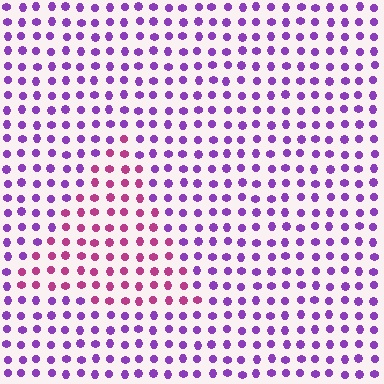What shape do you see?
I see a triangle.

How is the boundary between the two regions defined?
The boundary is defined purely by a slight shift in hue (about 45 degrees). Spacing, size, and orientation are identical on both sides.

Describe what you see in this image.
The image is filled with small purple elements in a uniform arrangement. A triangle-shaped region is visible where the elements are tinted to a slightly different hue, forming a subtle color boundary.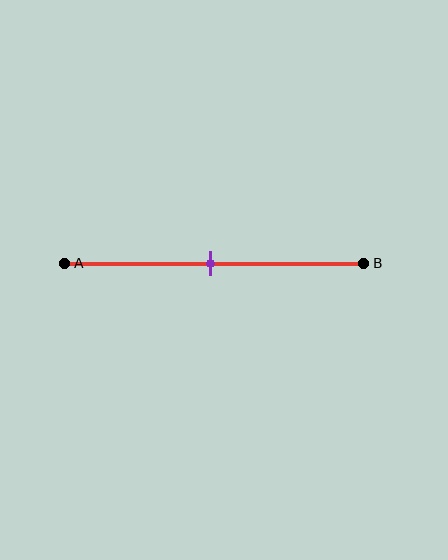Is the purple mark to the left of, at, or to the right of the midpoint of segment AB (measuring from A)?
The purple mark is approximately at the midpoint of segment AB.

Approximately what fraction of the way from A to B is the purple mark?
The purple mark is approximately 50% of the way from A to B.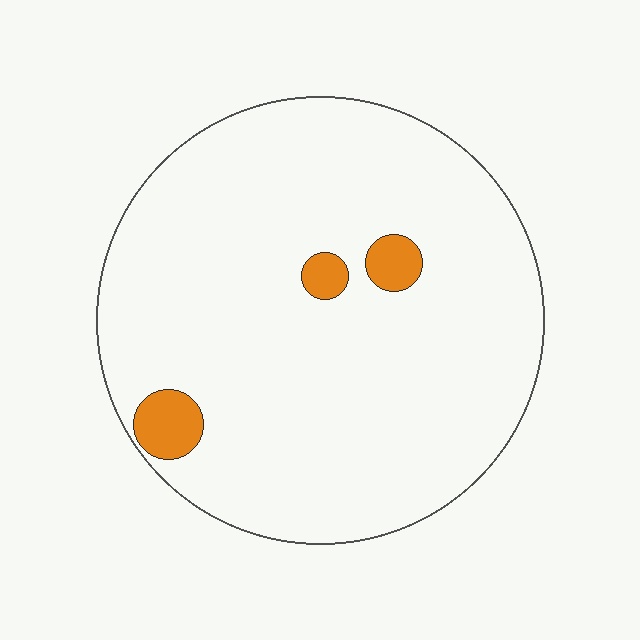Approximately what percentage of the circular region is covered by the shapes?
Approximately 5%.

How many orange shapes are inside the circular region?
3.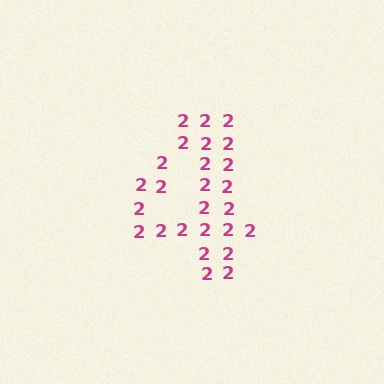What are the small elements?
The small elements are digit 2's.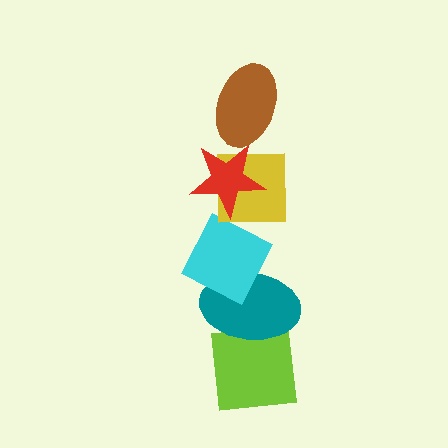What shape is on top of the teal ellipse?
The cyan diamond is on top of the teal ellipse.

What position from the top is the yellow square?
The yellow square is 3rd from the top.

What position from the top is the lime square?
The lime square is 6th from the top.